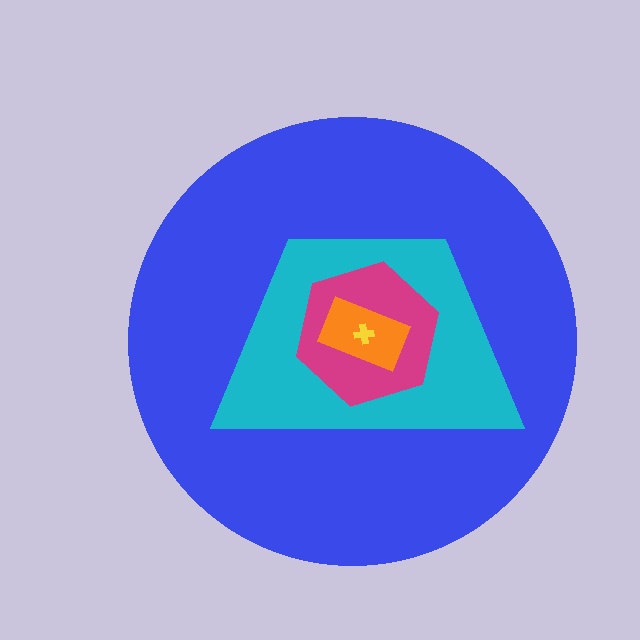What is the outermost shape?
The blue circle.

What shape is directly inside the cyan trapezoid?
The magenta hexagon.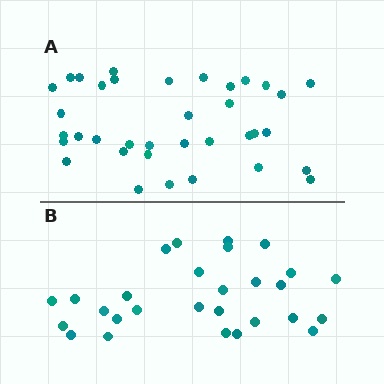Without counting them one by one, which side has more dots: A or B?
Region A (the top region) has more dots.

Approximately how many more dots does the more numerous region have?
Region A has roughly 8 or so more dots than region B.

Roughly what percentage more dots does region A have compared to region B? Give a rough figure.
About 30% more.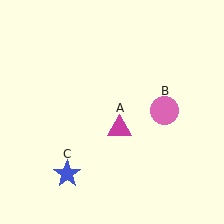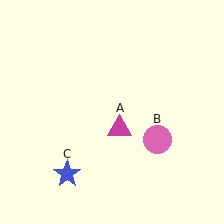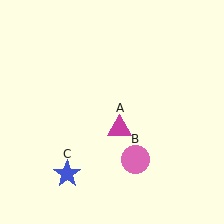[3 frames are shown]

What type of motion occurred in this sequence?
The pink circle (object B) rotated clockwise around the center of the scene.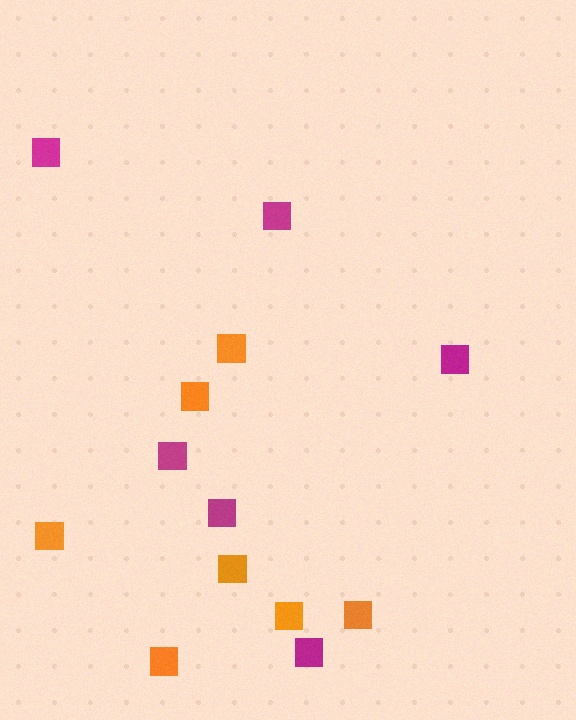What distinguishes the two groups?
There are 2 groups: one group of orange squares (7) and one group of magenta squares (6).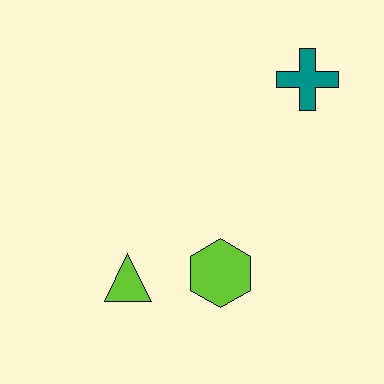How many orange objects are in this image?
There are no orange objects.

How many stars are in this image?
There are no stars.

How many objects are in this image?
There are 3 objects.